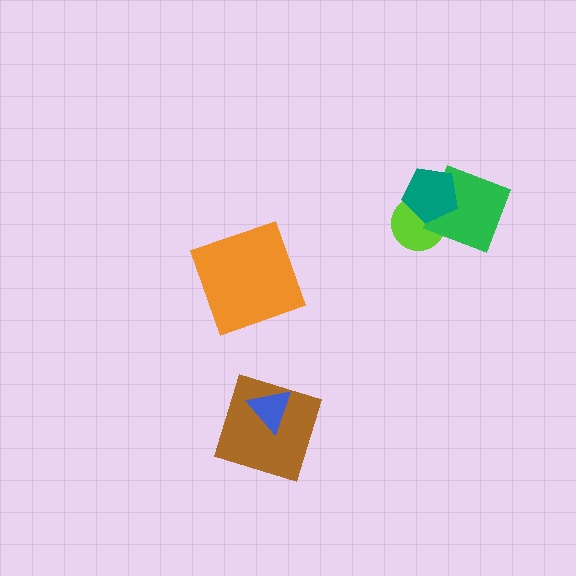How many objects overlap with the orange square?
0 objects overlap with the orange square.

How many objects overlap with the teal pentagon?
2 objects overlap with the teal pentagon.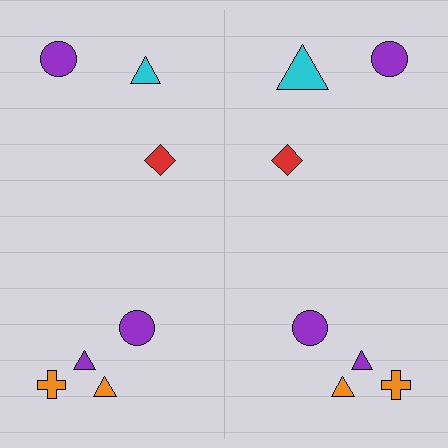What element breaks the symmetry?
The cyan triangle on the right side has a different size than its mirror counterpart.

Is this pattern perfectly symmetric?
No, the pattern is not perfectly symmetric. The cyan triangle on the right side has a different size than its mirror counterpart.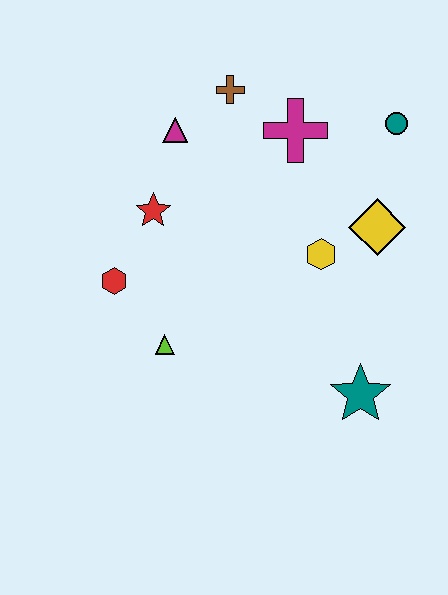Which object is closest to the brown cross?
The magenta triangle is closest to the brown cross.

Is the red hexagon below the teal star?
No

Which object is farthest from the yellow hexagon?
The red hexagon is farthest from the yellow hexagon.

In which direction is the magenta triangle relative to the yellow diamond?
The magenta triangle is to the left of the yellow diamond.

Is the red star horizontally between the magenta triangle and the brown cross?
No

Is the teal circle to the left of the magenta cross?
No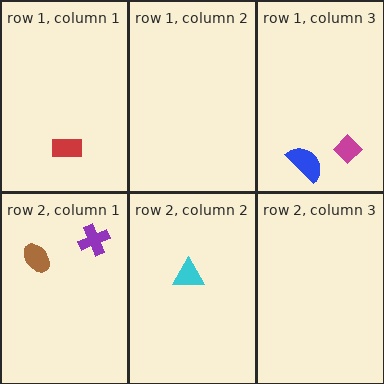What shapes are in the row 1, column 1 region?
The red rectangle.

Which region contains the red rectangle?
The row 1, column 1 region.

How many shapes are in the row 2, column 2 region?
1.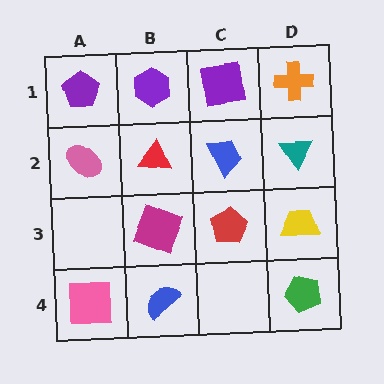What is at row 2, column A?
A pink ellipse.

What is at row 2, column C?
A blue trapezoid.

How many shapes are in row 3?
3 shapes.